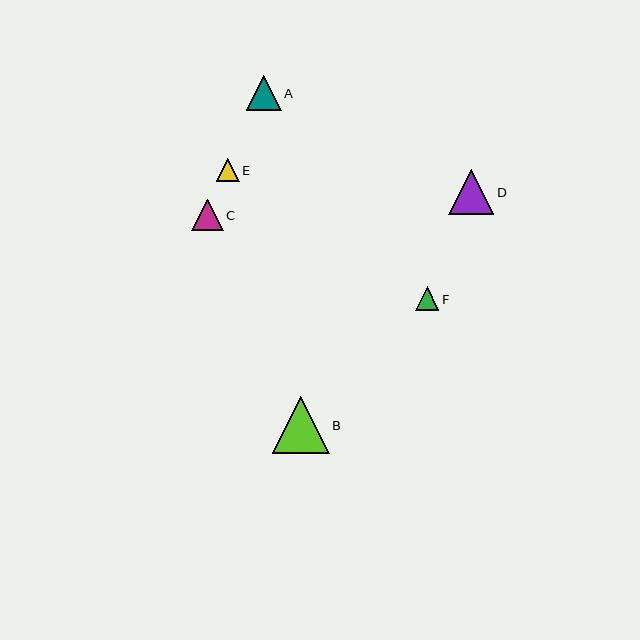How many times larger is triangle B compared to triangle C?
Triangle B is approximately 1.8 times the size of triangle C.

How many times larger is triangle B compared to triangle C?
Triangle B is approximately 1.8 times the size of triangle C.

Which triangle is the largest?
Triangle B is the largest with a size of approximately 57 pixels.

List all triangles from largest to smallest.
From largest to smallest: B, D, A, C, F, E.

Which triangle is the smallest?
Triangle E is the smallest with a size of approximately 23 pixels.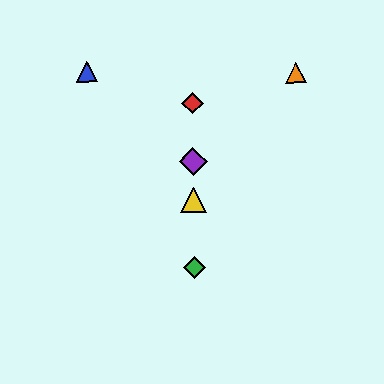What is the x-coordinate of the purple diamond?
The purple diamond is at x≈193.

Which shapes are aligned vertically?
The red diamond, the green diamond, the yellow triangle, the purple diamond are aligned vertically.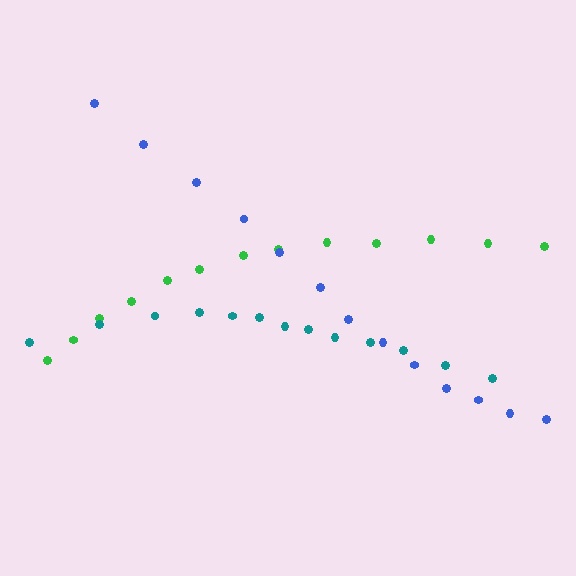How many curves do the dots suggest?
There are 3 distinct paths.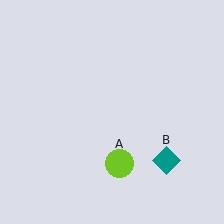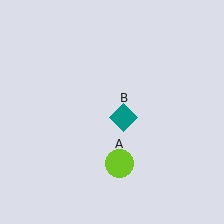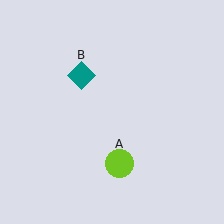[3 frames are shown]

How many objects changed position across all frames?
1 object changed position: teal diamond (object B).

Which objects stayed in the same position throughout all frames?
Lime circle (object A) remained stationary.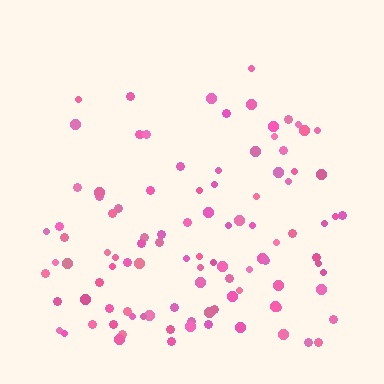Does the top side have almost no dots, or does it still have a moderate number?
Still a moderate number, just noticeably fewer than the bottom.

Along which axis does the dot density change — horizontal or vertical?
Vertical.